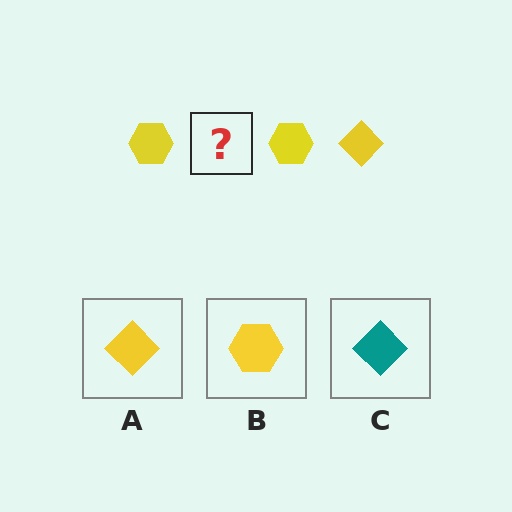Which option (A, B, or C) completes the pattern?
A.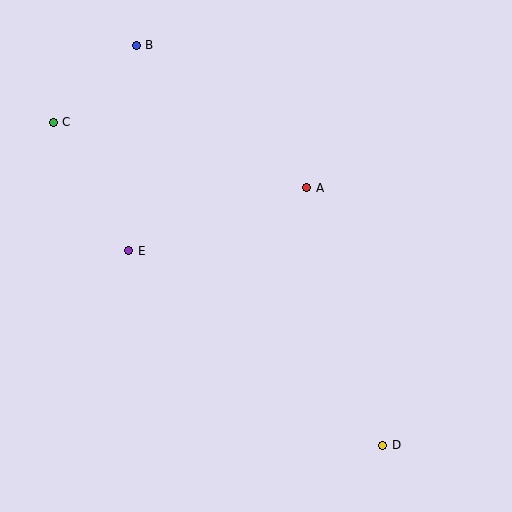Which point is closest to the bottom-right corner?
Point D is closest to the bottom-right corner.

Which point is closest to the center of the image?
Point A at (307, 188) is closest to the center.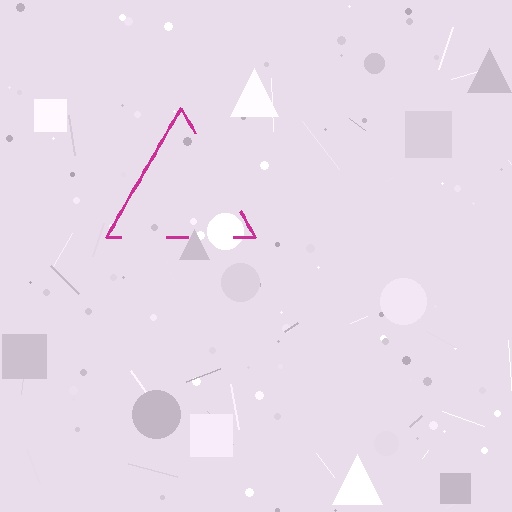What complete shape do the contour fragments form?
The contour fragments form a triangle.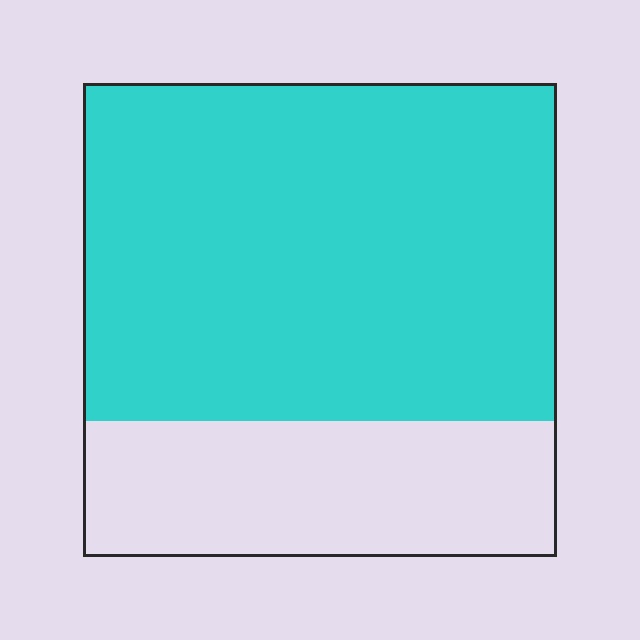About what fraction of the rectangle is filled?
About three quarters (3/4).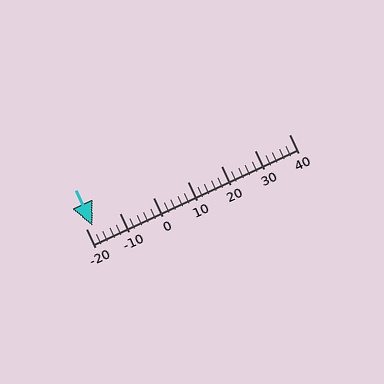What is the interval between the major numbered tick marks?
The major tick marks are spaced 10 units apart.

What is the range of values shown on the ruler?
The ruler shows values from -20 to 40.